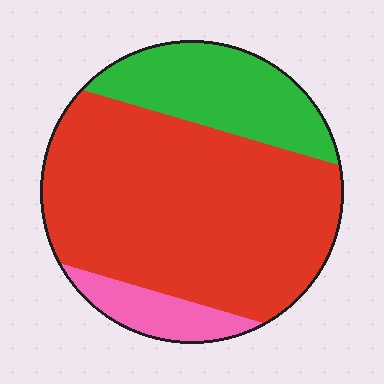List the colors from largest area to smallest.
From largest to smallest: red, green, pink.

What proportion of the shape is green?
Green covers about 25% of the shape.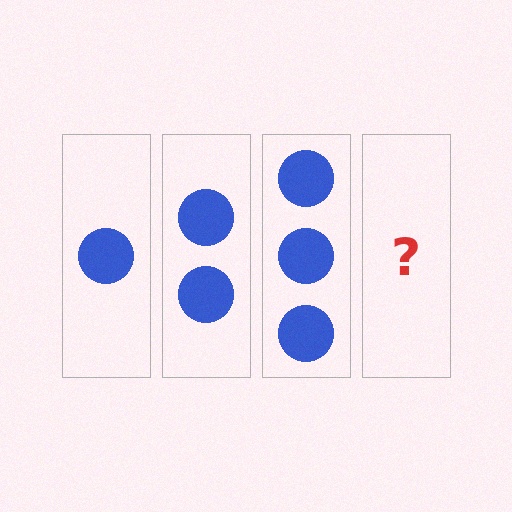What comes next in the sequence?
The next element should be 4 circles.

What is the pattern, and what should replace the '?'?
The pattern is that each step adds one more circle. The '?' should be 4 circles.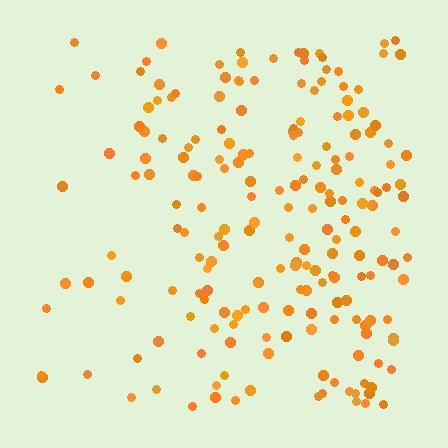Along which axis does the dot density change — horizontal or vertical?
Horizontal.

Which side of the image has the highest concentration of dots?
The right.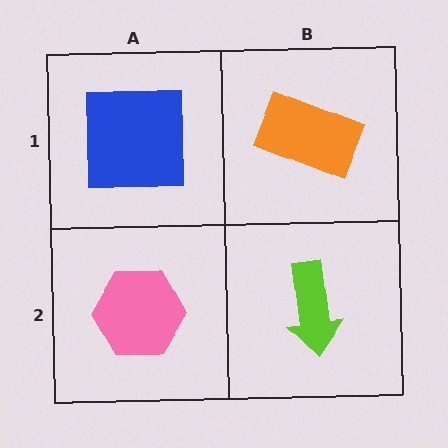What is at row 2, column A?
A pink hexagon.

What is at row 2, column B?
A lime arrow.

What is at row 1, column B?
An orange rectangle.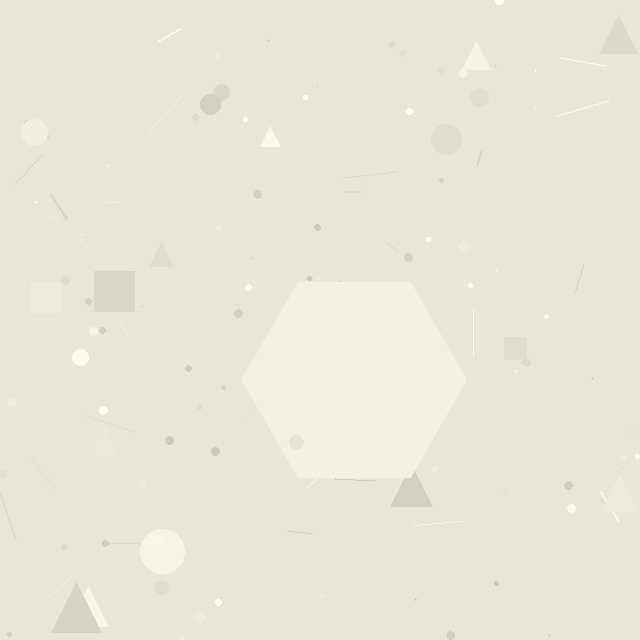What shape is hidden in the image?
A hexagon is hidden in the image.